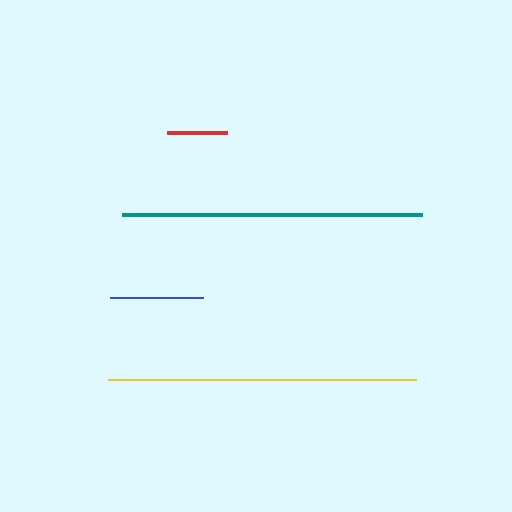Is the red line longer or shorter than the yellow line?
The yellow line is longer than the red line.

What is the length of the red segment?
The red segment is approximately 60 pixels long.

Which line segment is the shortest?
The red line is the shortest at approximately 60 pixels.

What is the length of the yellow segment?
The yellow segment is approximately 308 pixels long.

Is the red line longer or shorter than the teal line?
The teal line is longer than the red line.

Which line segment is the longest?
The yellow line is the longest at approximately 308 pixels.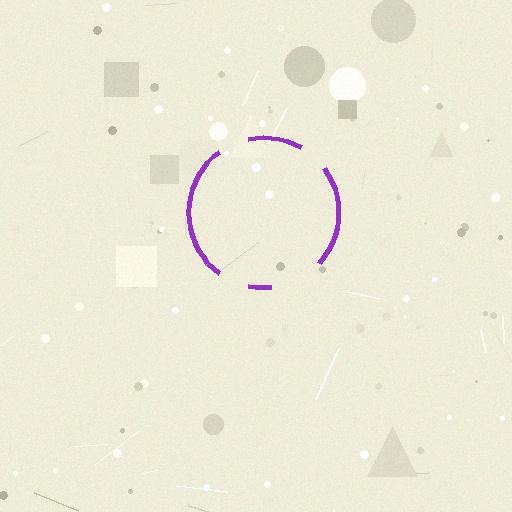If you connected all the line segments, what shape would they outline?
They would outline a circle.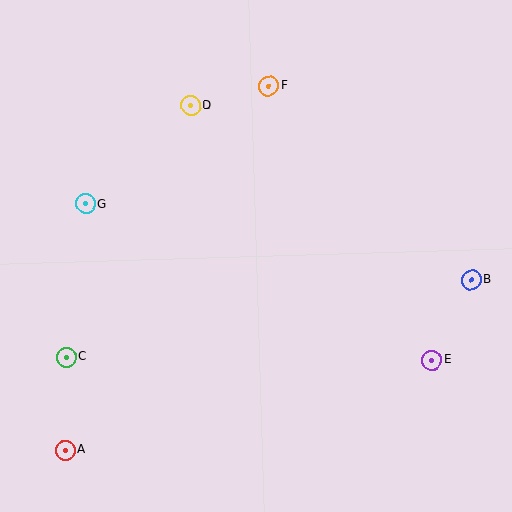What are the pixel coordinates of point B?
Point B is at (471, 280).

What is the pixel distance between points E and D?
The distance between E and D is 351 pixels.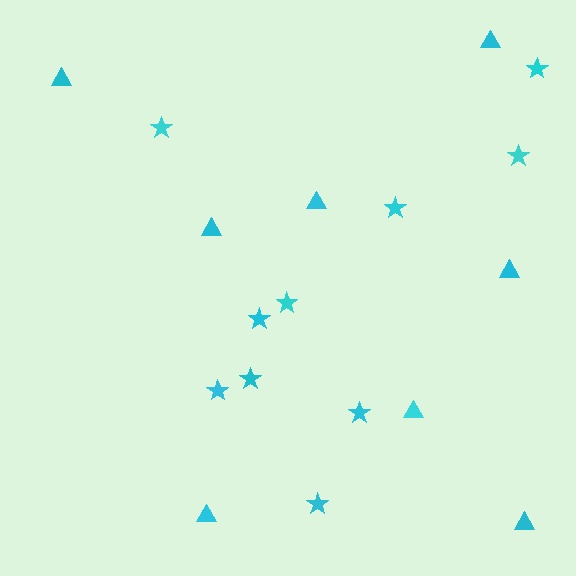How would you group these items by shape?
There are 2 groups: one group of triangles (8) and one group of stars (10).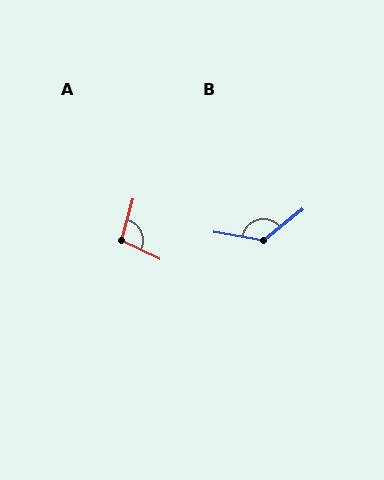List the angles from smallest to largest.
A (101°), B (132°).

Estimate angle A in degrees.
Approximately 101 degrees.